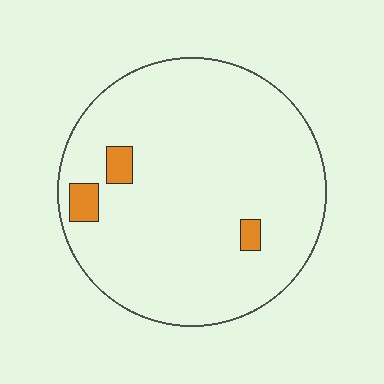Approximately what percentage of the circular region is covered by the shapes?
Approximately 5%.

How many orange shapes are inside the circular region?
3.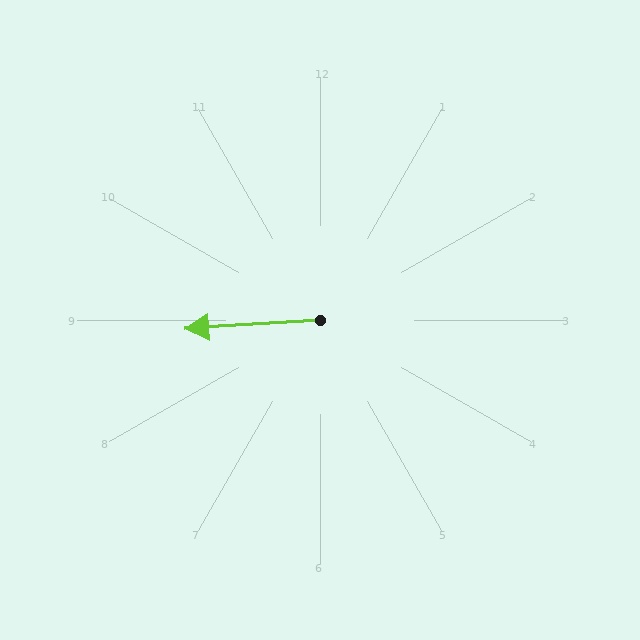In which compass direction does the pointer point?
West.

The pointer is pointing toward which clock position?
Roughly 9 o'clock.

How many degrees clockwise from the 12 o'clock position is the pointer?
Approximately 266 degrees.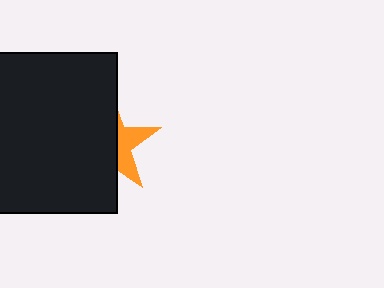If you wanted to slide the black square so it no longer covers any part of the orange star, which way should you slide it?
Slide it left — that is the most direct way to separate the two shapes.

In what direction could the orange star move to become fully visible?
The orange star could move right. That would shift it out from behind the black square entirely.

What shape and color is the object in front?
The object in front is a black square.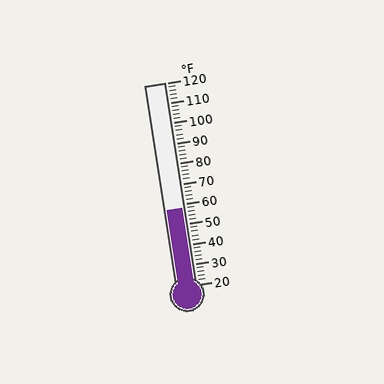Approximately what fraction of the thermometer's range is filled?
The thermometer is filled to approximately 40% of its range.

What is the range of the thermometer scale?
The thermometer scale ranges from 20°F to 120°F.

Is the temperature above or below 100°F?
The temperature is below 100°F.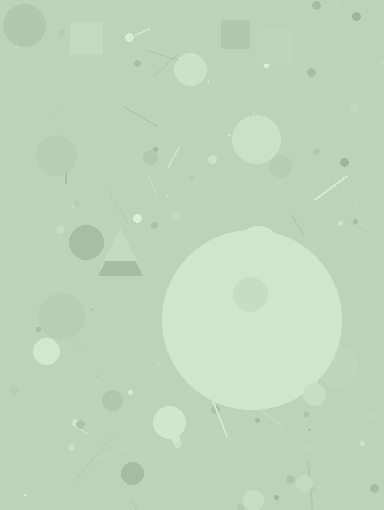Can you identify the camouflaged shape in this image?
The camouflaged shape is a circle.